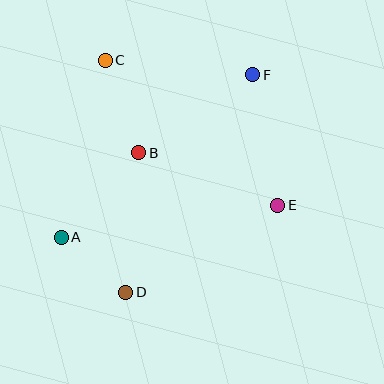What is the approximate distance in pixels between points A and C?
The distance between A and C is approximately 183 pixels.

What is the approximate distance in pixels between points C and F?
The distance between C and F is approximately 149 pixels.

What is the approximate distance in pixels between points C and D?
The distance between C and D is approximately 233 pixels.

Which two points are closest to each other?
Points A and D are closest to each other.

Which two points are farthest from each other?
Points D and F are farthest from each other.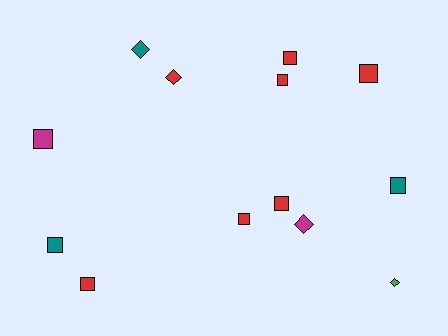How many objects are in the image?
There are 13 objects.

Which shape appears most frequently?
Square, with 9 objects.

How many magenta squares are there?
There is 1 magenta square.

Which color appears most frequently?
Red, with 7 objects.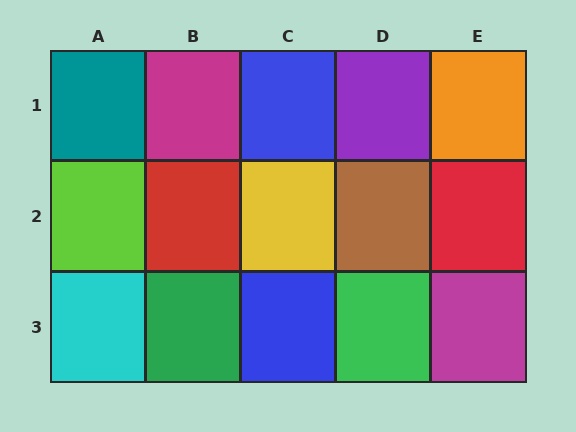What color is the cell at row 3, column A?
Cyan.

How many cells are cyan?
1 cell is cyan.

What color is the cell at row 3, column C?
Blue.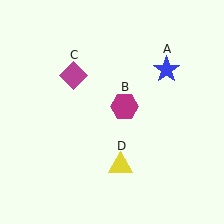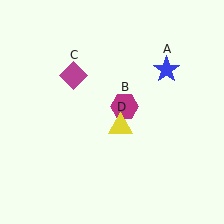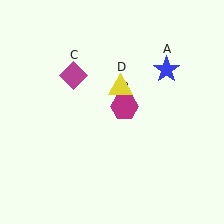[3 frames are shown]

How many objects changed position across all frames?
1 object changed position: yellow triangle (object D).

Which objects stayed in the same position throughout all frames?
Blue star (object A) and magenta hexagon (object B) and magenta diamond (object C) remained stationary.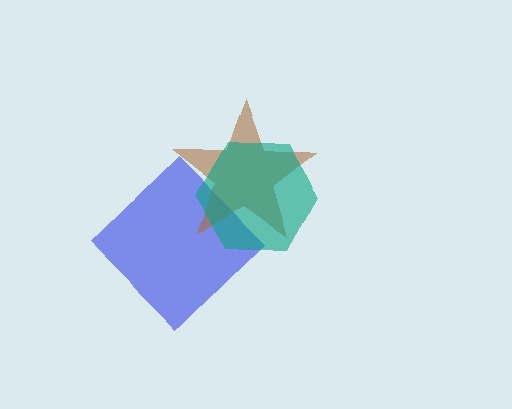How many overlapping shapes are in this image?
There are 3 overlapping shapes in the image.